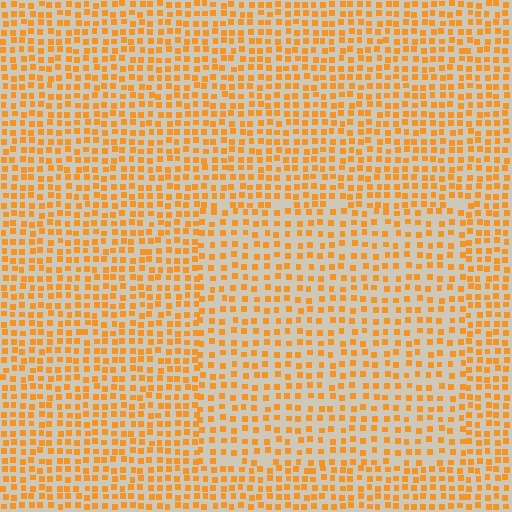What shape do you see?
I see a rectangle.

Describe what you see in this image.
The image contains small orange elements arranged at two different densities. A rectangle-shaped region is visible where the elements are less densely packed than the surrounding area.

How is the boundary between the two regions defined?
The boundary is defined by a change in element density (approximately 1.4x ratio). All elements are the same color, size, and shape.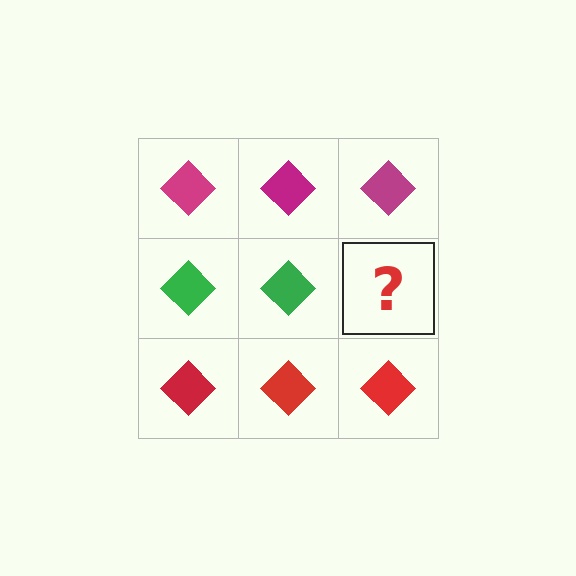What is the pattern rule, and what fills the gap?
The rule is that each row has a consistent color. The gap should be filled with a green diamond.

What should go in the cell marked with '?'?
The missing cell should contain a green diamond.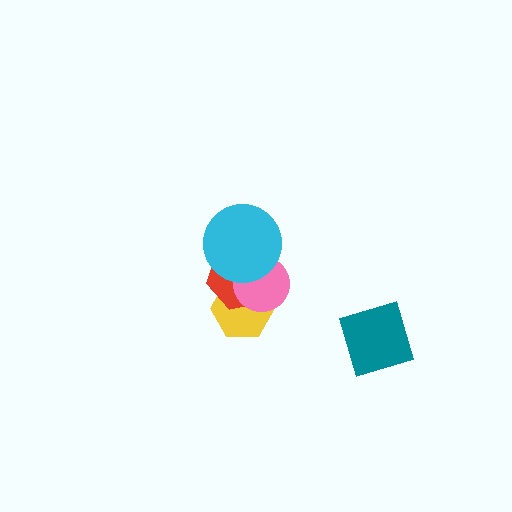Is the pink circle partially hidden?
Yes, it is partially covered by another shape.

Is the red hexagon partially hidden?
Yes, it is partially covered by another shape.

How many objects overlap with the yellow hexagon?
2 objects overlap with the yellow hexagon.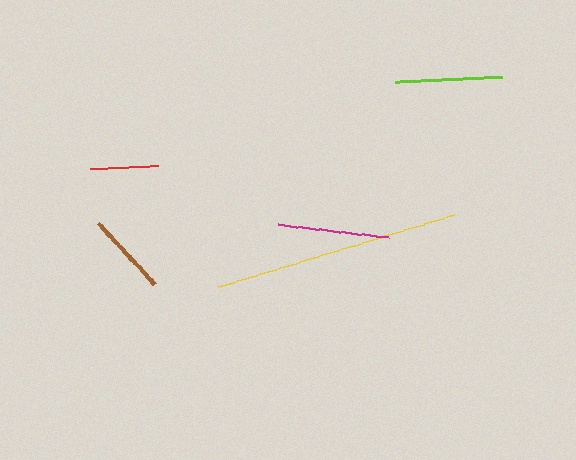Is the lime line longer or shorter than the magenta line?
The magenta line is longer than the lime line.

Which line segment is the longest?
The yellow line is the longest at approximately 248 pixels.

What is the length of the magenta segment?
The magenta segment is approximately 111 pixels long.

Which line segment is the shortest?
The red line is the shortest at approximately 68 pixels.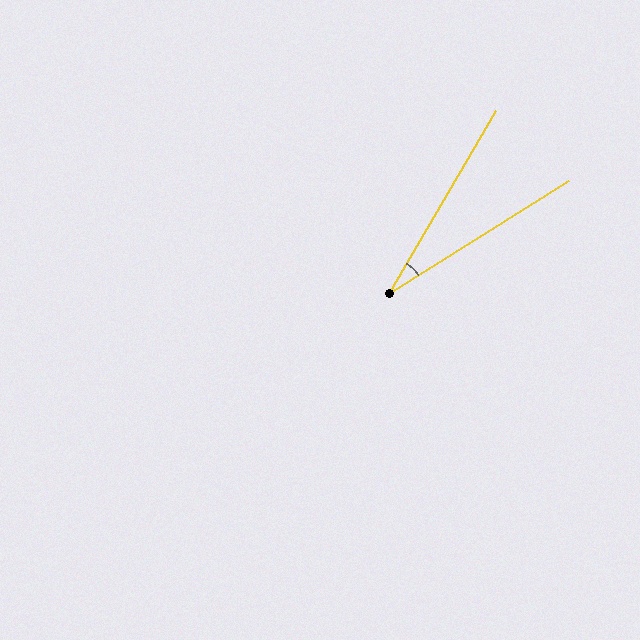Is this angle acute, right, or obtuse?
It is acute.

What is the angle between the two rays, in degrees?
Approximately 27 degrees.